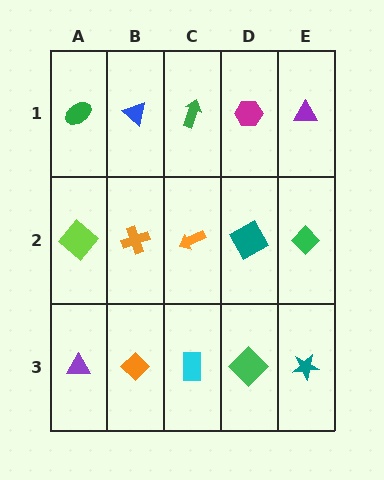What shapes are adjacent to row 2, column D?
A magenta hexagon (row 1, column D), a green diamond (row 3, column D), an orange arrow (row 2, column C), a green diamond (row 2, column E).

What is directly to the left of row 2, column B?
A lime diamond.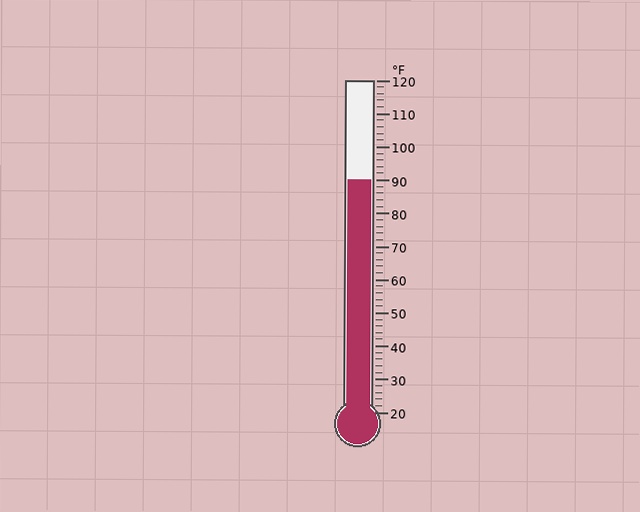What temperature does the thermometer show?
The thermometer shows approximately 90°F.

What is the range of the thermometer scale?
The thermometer scale ranges from 20°F to 120°F.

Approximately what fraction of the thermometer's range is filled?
The thermometer is filled to approximately 70% of its range.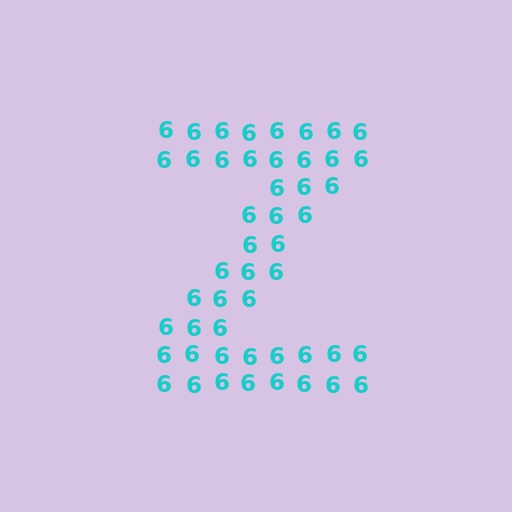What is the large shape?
The large shape is the letter Z.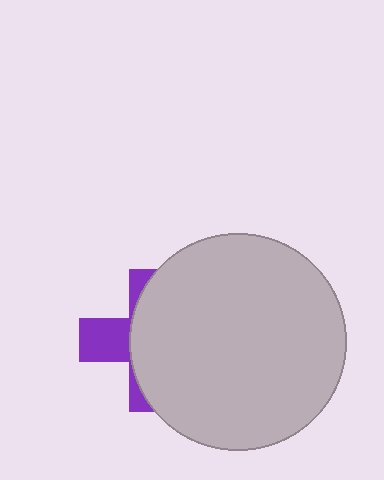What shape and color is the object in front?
The object in front is a light gray circle.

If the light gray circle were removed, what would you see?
You would see the complete purple cross.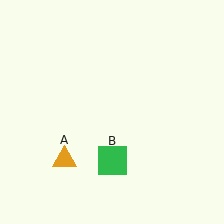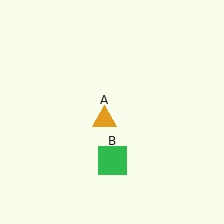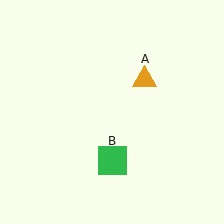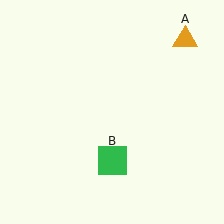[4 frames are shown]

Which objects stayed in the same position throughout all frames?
Green square (object B) remained stationary.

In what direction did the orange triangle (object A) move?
The orange triangle (object A) moved up and to the right.